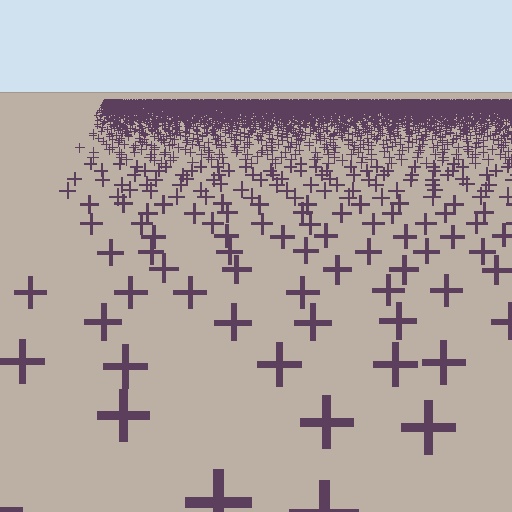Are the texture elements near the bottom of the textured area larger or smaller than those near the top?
Larger. Near the bottom, elements are closer to the viewer and appear at a bigger on-screen size.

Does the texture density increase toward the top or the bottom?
Density increases toward the top.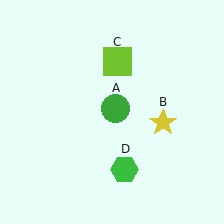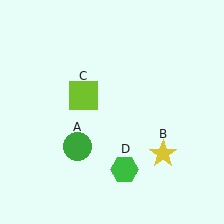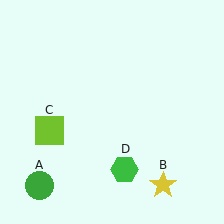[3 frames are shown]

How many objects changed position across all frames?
3 objects changed position: green circle (object A), yellow star (object B), lime square (object C).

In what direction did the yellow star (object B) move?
The yellow star (object B) moved down.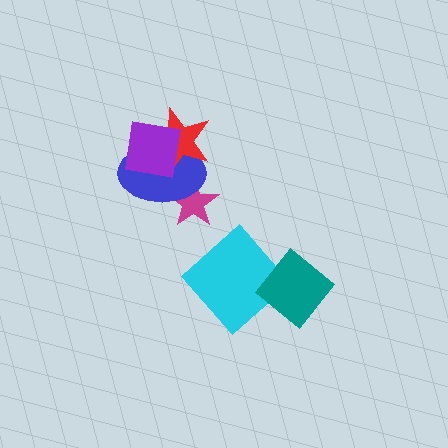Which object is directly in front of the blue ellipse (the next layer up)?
The red star is directly in front of the blue ellipse.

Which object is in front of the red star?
The purple square is in front of the red star.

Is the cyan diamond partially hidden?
Yes, it is partially covered by another shape.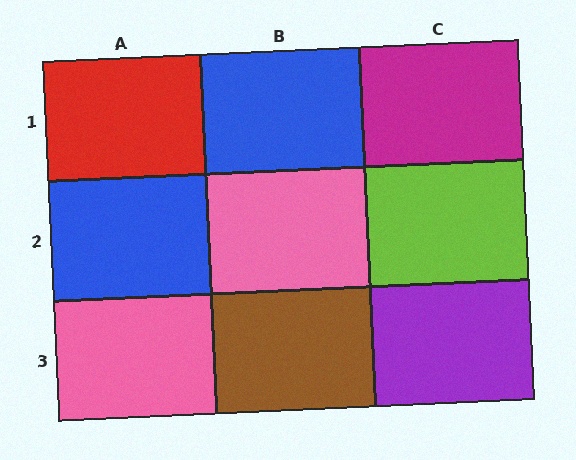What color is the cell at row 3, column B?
Brown.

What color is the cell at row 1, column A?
Red.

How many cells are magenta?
1 cell is magenta.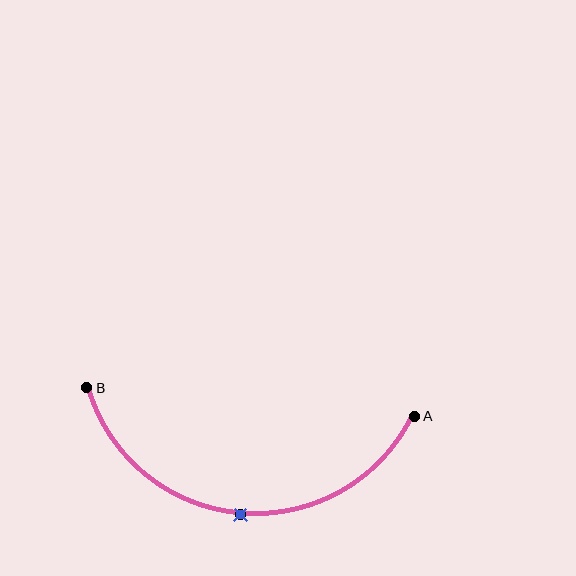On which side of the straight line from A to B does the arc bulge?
The arc bulges below the straight line connecting A and B.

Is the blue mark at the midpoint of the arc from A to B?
Yes. The blue mark lies on the arc at equal arc-length from both A and B — it is the arc midpoint.